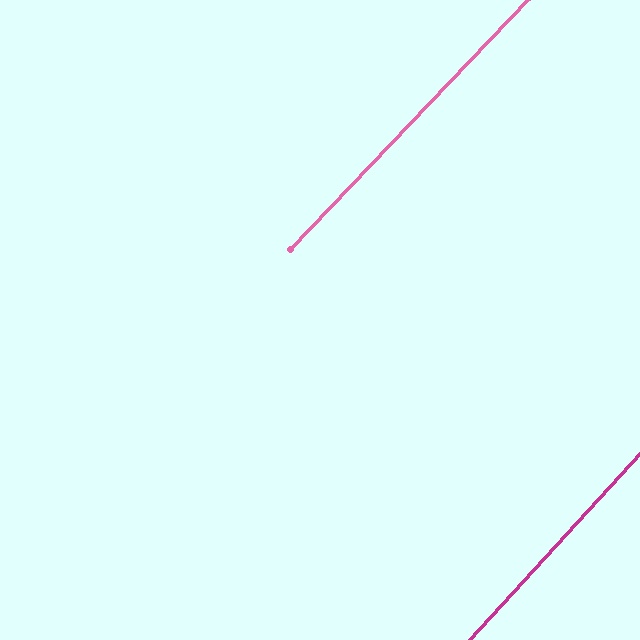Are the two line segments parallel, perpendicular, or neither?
Parallel — their directions differ by only 1.1°.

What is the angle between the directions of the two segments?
Approximately 1 degree.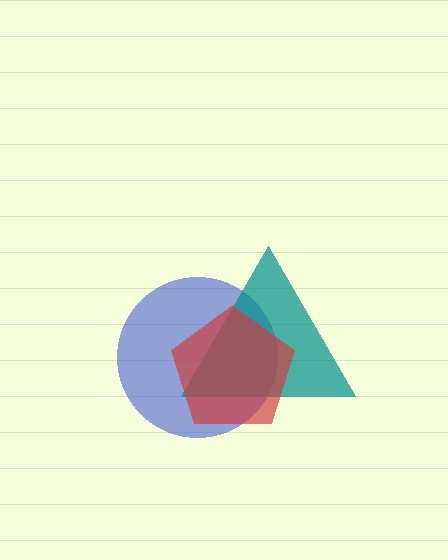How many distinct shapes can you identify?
There are 3 distinct shapes: a blue circle, a teal triangle, a red pentagon.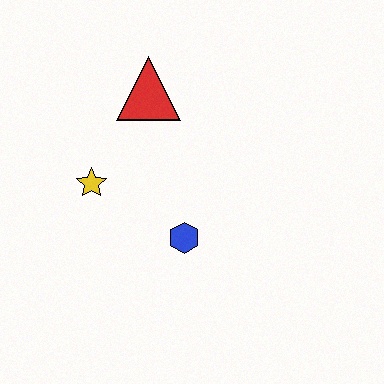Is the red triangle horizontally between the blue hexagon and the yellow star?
Yes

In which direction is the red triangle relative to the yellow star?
The red triangle is above the yellow star.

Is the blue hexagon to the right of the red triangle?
Yes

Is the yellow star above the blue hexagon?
Yes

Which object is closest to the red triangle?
The yellow star is closest to the red triangle.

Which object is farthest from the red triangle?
The blue hexagon is farthest from the red triangle.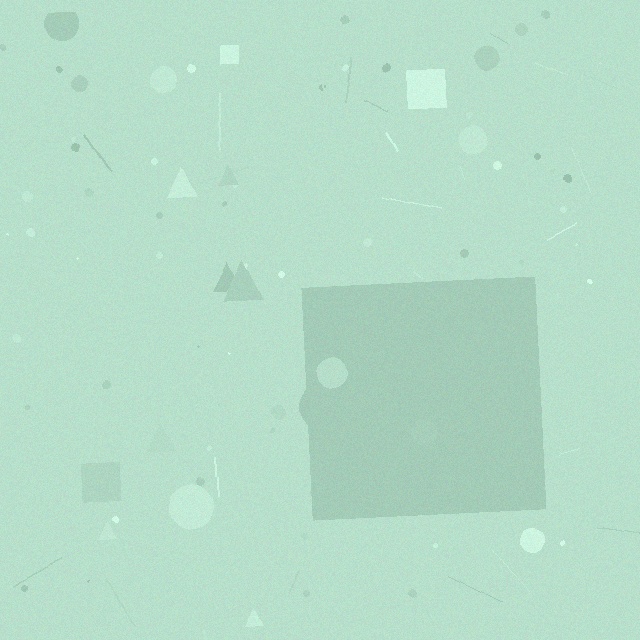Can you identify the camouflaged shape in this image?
The camouflaged shape is a square.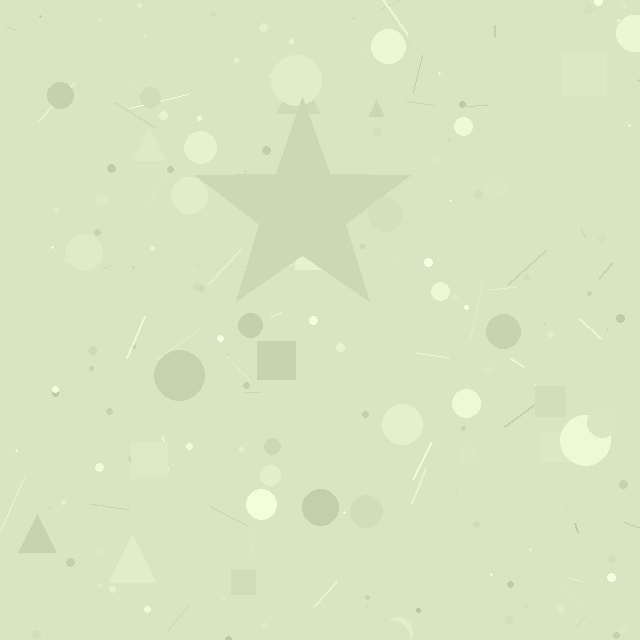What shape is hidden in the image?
A star is hidden in the image.